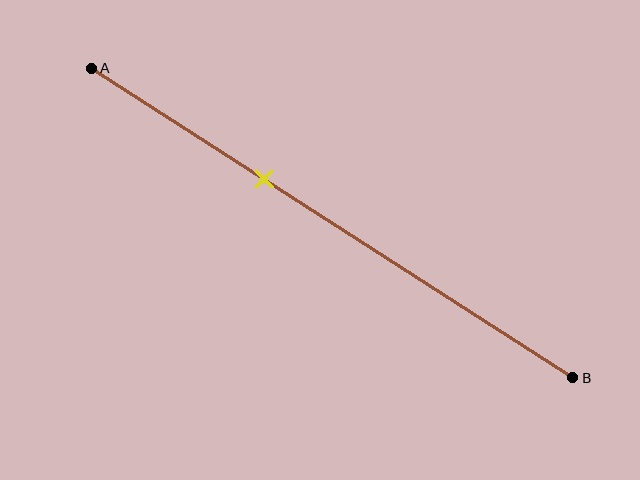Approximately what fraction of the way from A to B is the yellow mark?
The yellow mark is approximately 35% of the way from A to B.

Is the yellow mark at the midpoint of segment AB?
No, the mark is at about 35% from A, not at the 50% midpoint.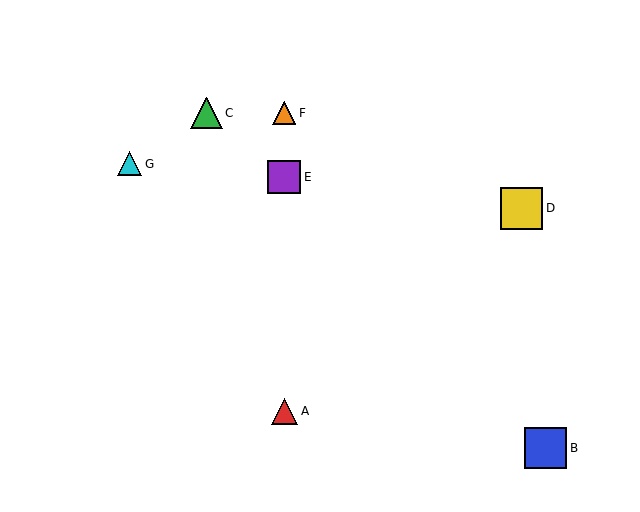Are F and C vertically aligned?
No, F is at x≈284 and C is at x≈207.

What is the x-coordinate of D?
Object D is at x≈522.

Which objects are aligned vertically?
Objects A, E, F are aligned vertically.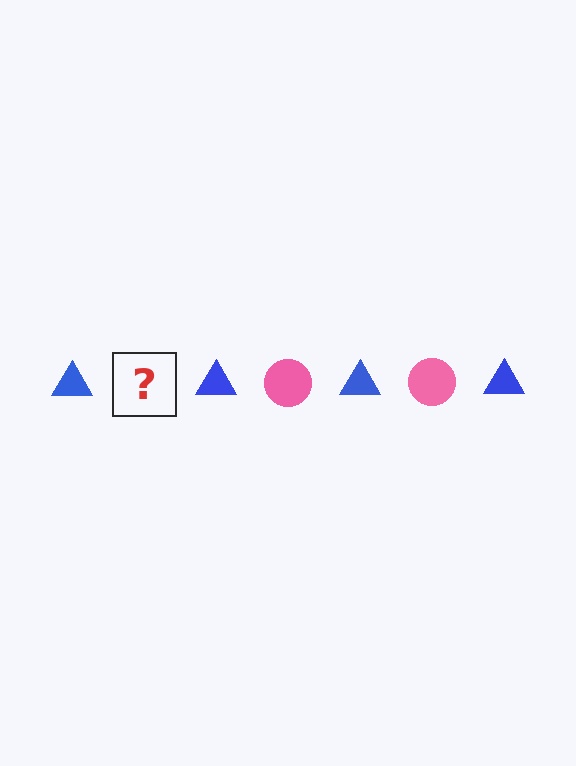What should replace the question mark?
The question mark should be replaced with a pink circle.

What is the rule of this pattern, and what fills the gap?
The rule is that the pattern alternates between blue triangle and pink circle. The gap should be filled with a pink circle.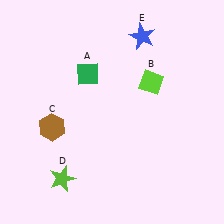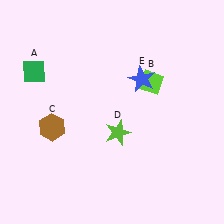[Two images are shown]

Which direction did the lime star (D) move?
The lime star (D) moved right.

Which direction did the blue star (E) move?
The blue star (E) moved down.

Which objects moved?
The objects that moved are: the green diamond (A), the lime star (D), the blue star (E).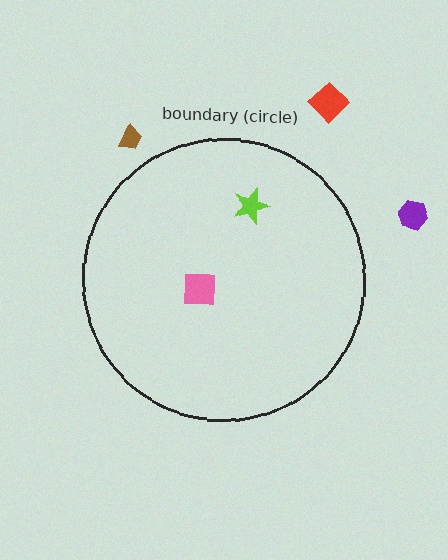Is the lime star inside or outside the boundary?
Inside.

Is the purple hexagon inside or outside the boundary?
Outside.